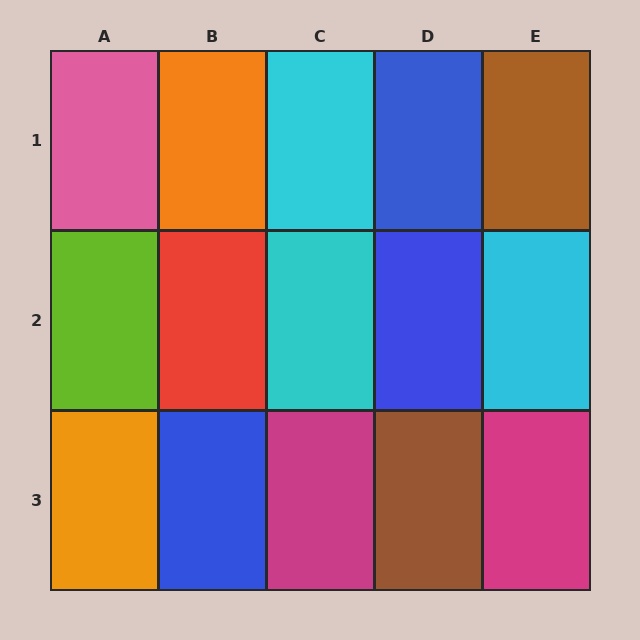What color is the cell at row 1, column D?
Blue.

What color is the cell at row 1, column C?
Cyan.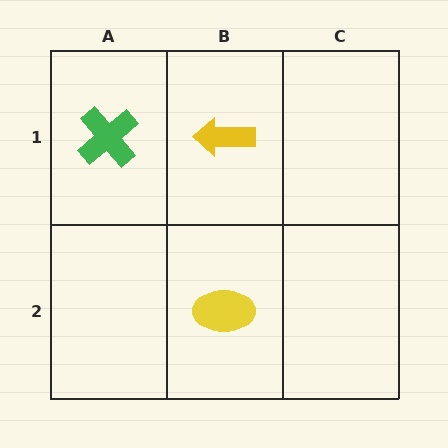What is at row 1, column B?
A yellow arrow.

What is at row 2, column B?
A yellow ellipse.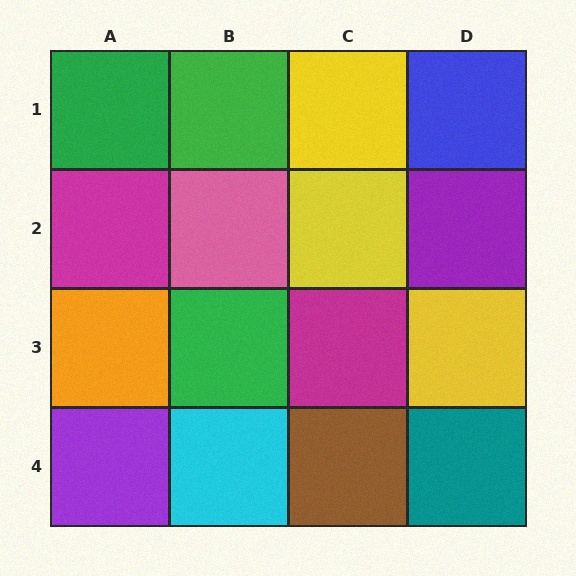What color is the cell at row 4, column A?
Purple.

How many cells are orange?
1 cell is orange.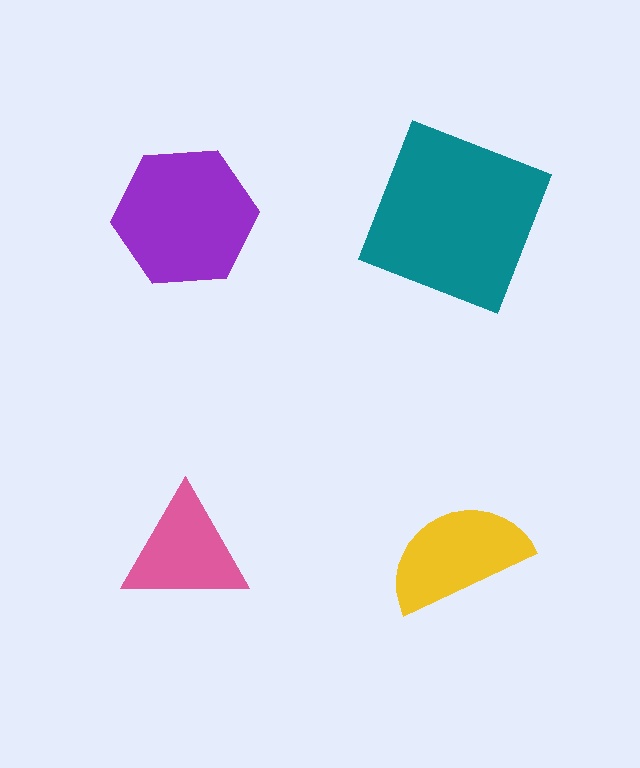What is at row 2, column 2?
A yellow semicircle.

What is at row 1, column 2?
A teal square.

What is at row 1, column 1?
A purple hexagon.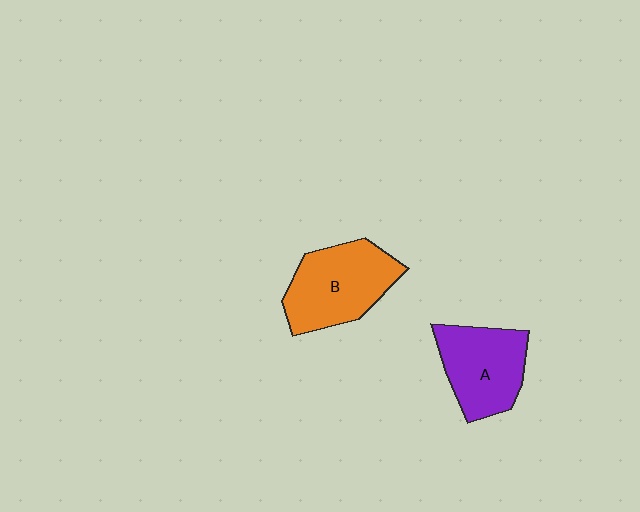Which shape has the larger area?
Shape B (orange).